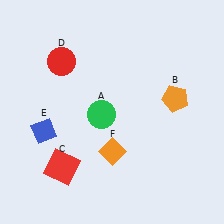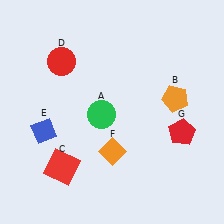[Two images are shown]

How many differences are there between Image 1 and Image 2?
There is 1 difference between the two images.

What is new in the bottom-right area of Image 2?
A red pentagon (G) was added in the bottom-right area of Image 2.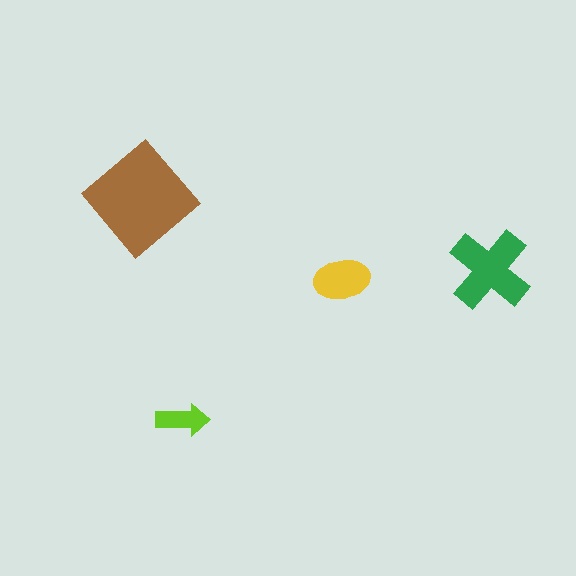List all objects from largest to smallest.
The brown diamond, the green cross, the yellow ellipse, the lime arrow.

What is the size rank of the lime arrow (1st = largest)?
4th.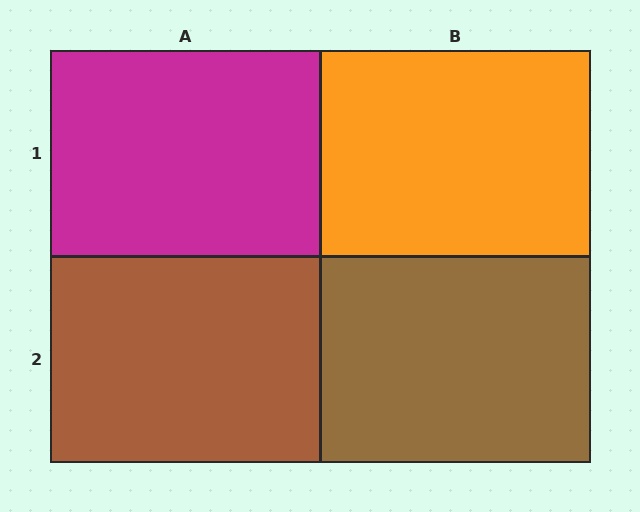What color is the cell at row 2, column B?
Brown.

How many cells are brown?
2 cells are brown.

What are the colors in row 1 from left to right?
Magenta, orange.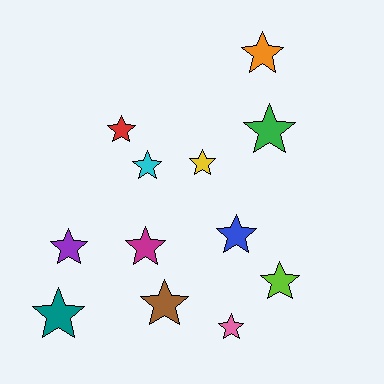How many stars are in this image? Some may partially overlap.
There are 12 stars.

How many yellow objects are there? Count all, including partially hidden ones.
There is 1 yellow object.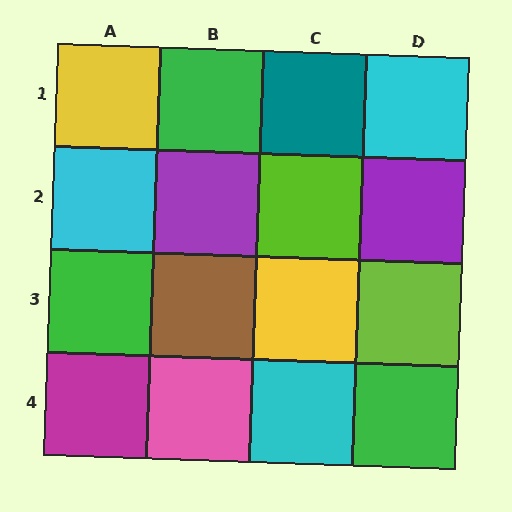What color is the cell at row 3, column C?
Yellow.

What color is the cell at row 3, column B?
Brown.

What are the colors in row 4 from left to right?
Magenta, pink, cyan, green.